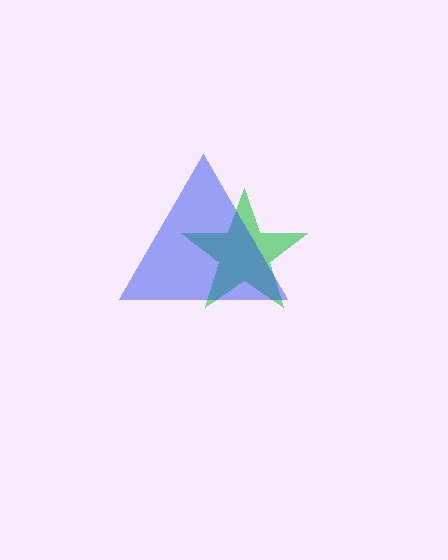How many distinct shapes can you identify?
There are 2 distinct shapes: a green star, a blue triangle.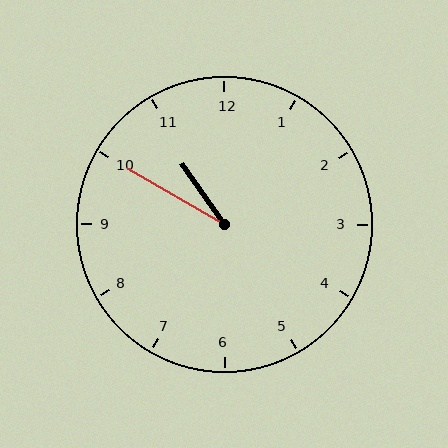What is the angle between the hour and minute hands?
Approximately 25 degrees.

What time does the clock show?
10:50.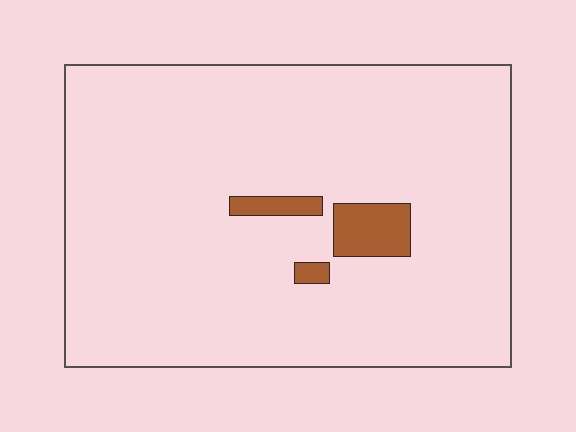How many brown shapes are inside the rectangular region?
3.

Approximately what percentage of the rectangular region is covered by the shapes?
Approximately 5%.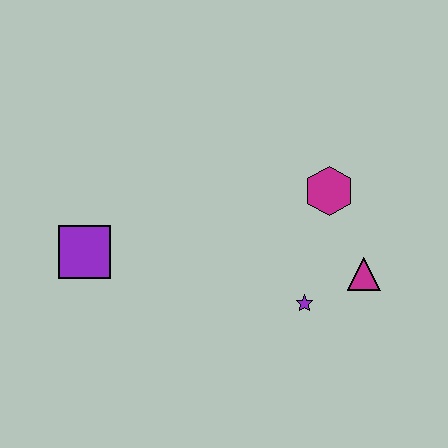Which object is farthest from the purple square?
The magenta triangle is farthest from the purple square.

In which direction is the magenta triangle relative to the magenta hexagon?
The magenta triangle is below the magenta hexagon.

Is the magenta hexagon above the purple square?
Yes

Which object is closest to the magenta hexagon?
The magenta triangle is closest to the magenta hexagon.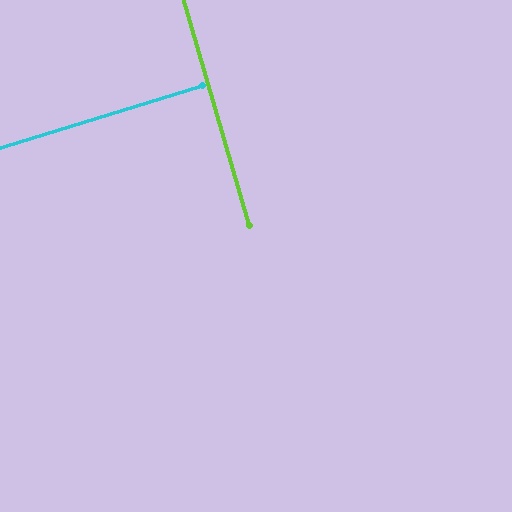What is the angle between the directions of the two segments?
Approximately 89 degrees.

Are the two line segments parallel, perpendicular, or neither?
Perpendicular — they meet at approximately 89°.